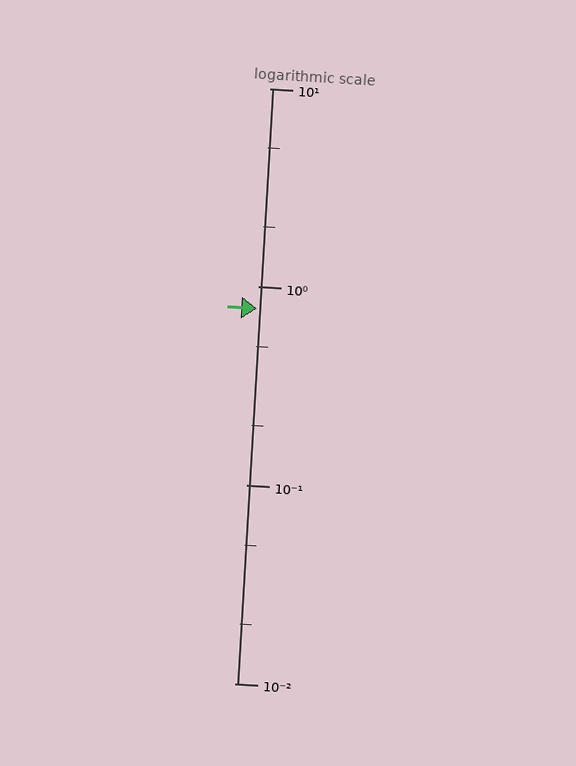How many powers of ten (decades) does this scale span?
The scale spans 3 decades, from 0.01 to 10.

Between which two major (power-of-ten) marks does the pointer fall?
The pointer is between 0.1 and 1.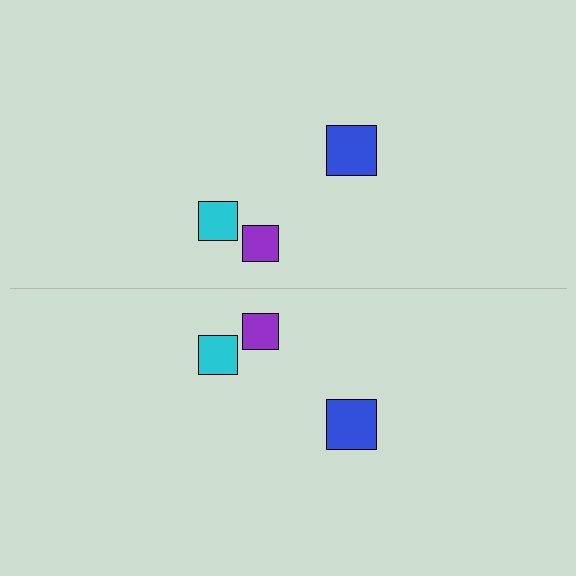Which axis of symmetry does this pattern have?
The pattern has a horizontal axis of symmetry running through the center of the image.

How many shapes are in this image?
There are 6 shapes in this image.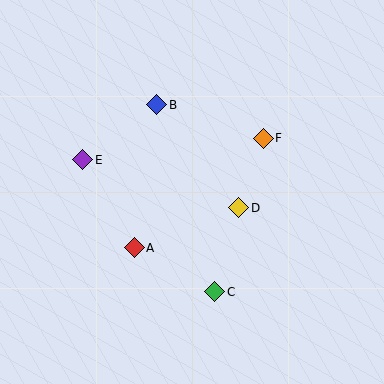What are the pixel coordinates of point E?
Point E is at (83, 160).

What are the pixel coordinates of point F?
Point F is at (263, 138).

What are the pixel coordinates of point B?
Point B is at (157, 105).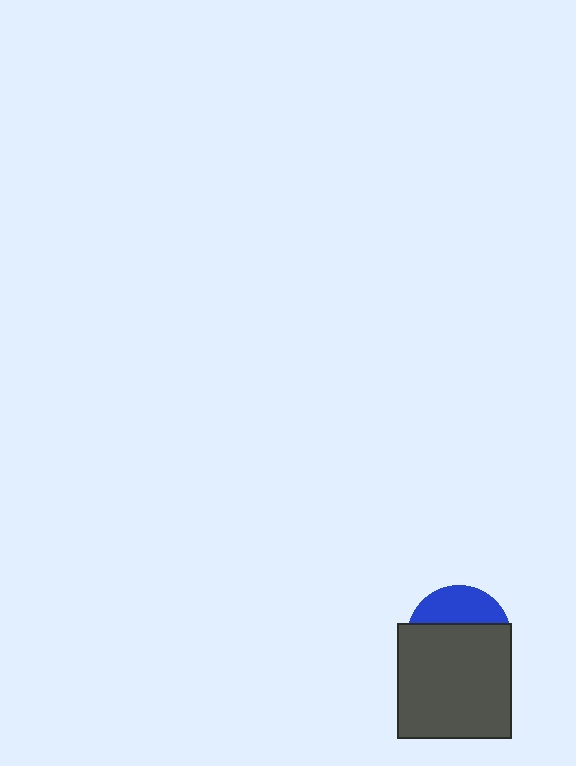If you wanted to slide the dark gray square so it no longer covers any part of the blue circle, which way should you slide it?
Slide it down — that is the most direct way to separate the two shapes.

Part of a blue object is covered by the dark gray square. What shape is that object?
It is a circle.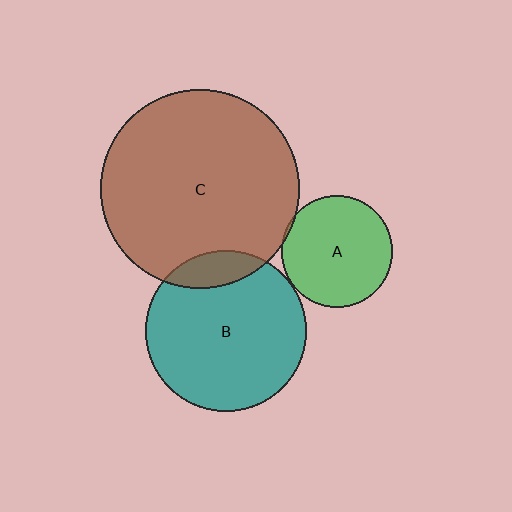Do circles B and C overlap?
Yes.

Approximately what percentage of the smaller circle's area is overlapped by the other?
Approximately 15%.